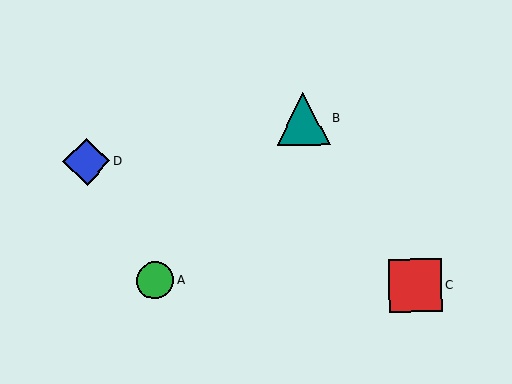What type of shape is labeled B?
Shape B is a teal triangle.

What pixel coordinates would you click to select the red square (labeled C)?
Click at (415, 285) to select the red square C.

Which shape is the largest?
The red square (labeled C) is the largest.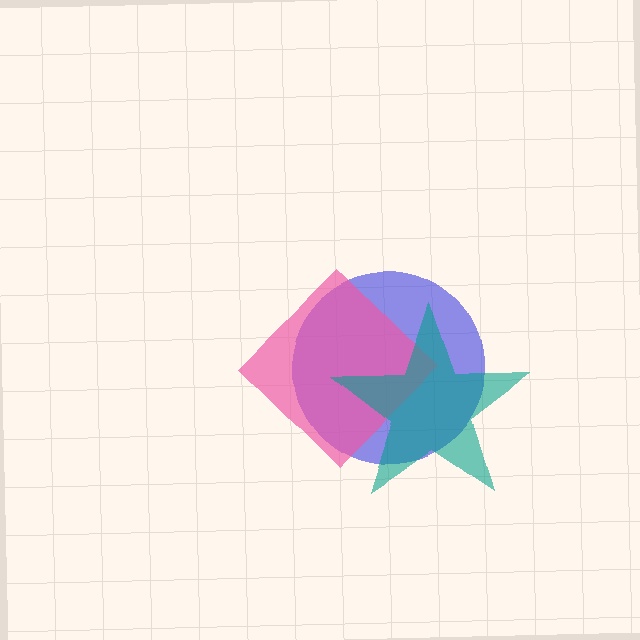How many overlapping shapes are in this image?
There are 3 overlapping shapes in the image.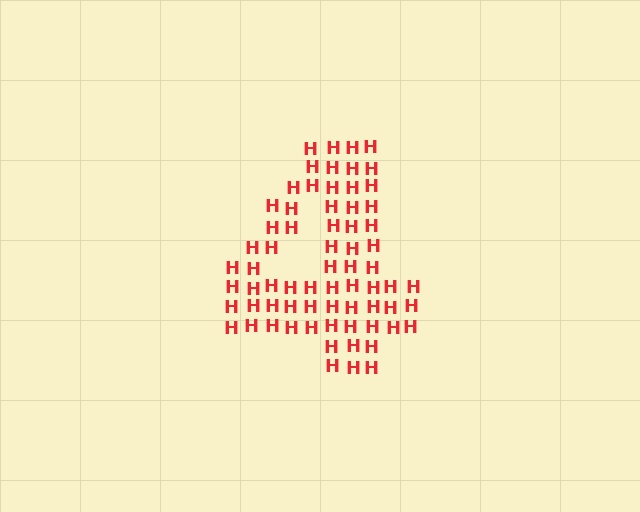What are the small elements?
The small elements are letter H's.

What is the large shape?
The large shape is the digit 4.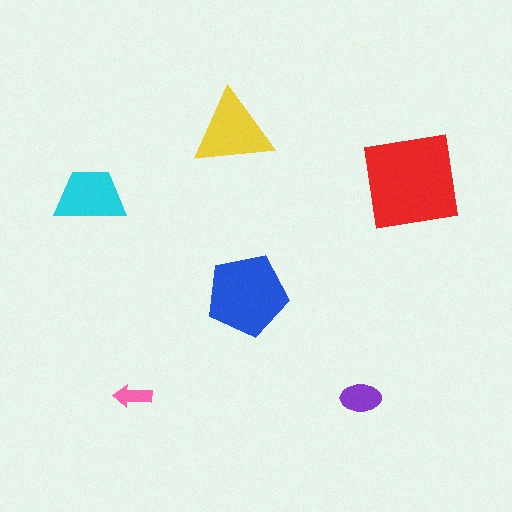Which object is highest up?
The yellow triangle is topmost.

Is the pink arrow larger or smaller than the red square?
Smaller.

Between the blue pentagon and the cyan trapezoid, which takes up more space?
The blue pentagon.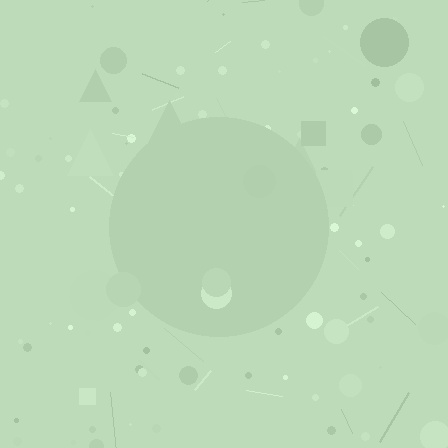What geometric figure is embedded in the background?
A circle is embedded in the background.